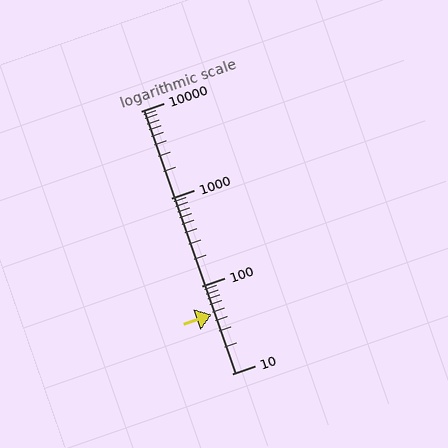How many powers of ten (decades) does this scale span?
The scale spans 3 decades, from 10 to 10000.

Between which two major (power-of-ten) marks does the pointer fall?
The pointer is between 10 and 100.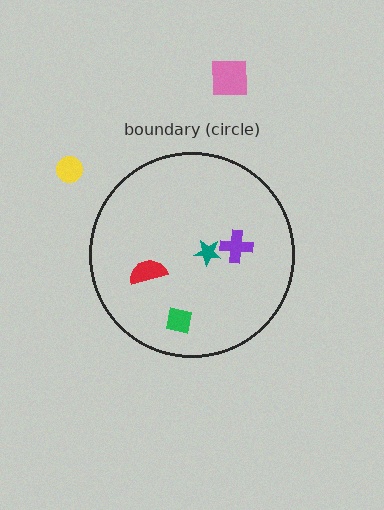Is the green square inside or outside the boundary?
Inside.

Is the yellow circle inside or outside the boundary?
Outside.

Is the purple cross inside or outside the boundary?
Inside.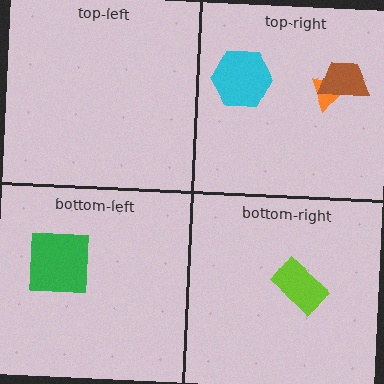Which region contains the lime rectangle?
The bottom-right region.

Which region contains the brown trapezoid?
The top-right region.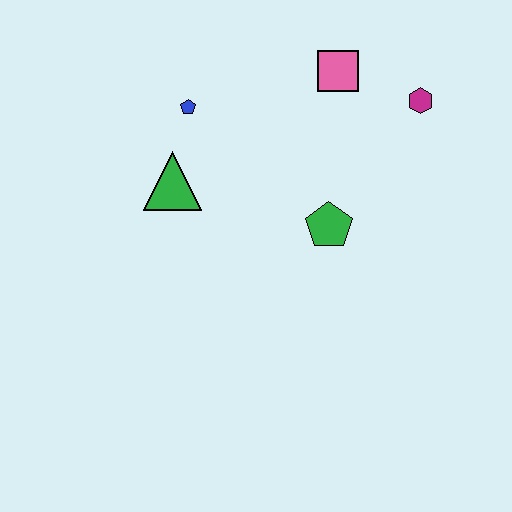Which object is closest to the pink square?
The magenta hexagon is closest to the pink square.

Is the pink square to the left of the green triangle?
No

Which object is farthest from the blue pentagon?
The magenta hexagon is farthest from the blue pentagon.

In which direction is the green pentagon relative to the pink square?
The green pentagon is below the pink square.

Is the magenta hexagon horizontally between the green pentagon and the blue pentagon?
No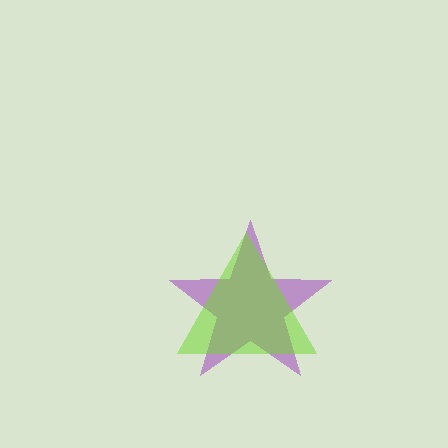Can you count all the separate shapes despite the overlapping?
Yes, there are 2 separate shapes.